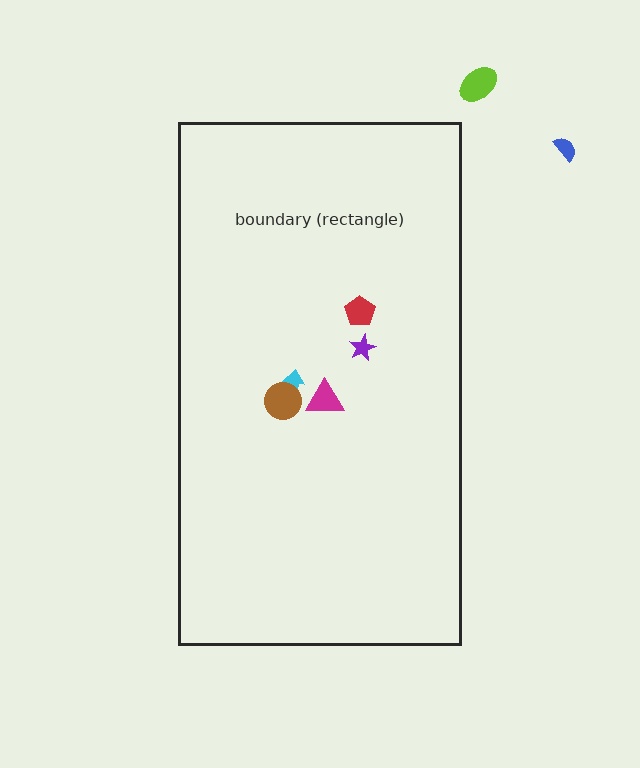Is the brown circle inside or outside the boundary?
Inside.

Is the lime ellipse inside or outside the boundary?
Outside.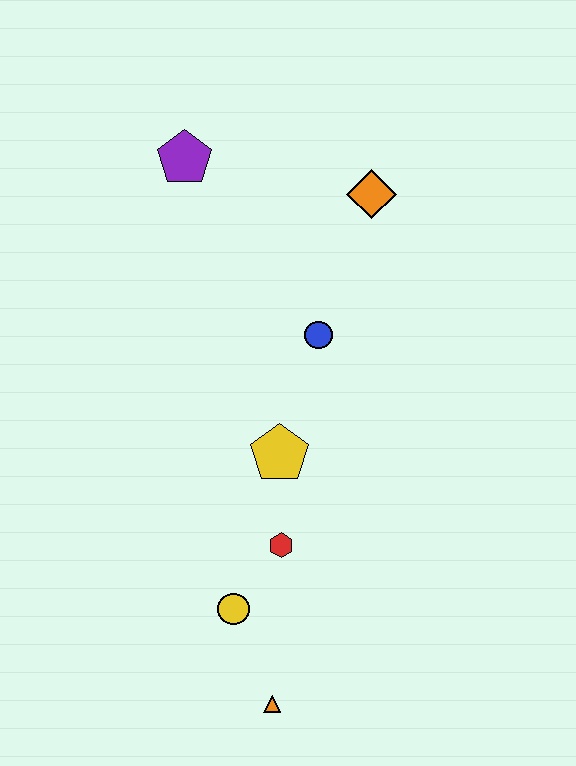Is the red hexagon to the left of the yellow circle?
No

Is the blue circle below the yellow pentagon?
No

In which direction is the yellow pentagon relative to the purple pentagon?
The yellow pentagon is below the purple pentagon.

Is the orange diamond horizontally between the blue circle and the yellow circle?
No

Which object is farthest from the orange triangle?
The purple pentagon is farthest from the orange triangle.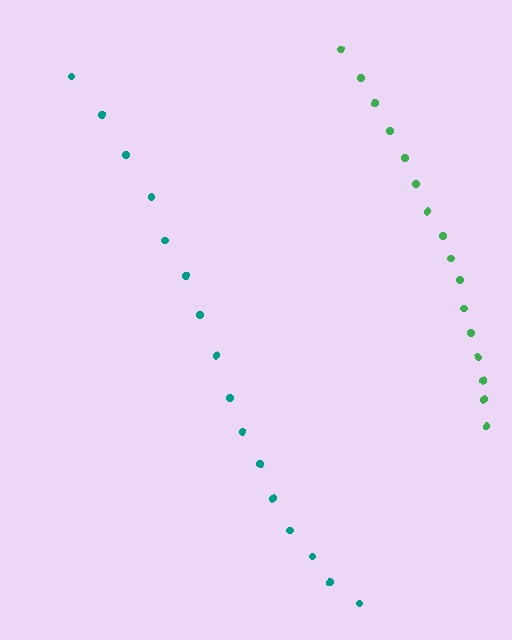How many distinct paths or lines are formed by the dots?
There are 2 distinct paths.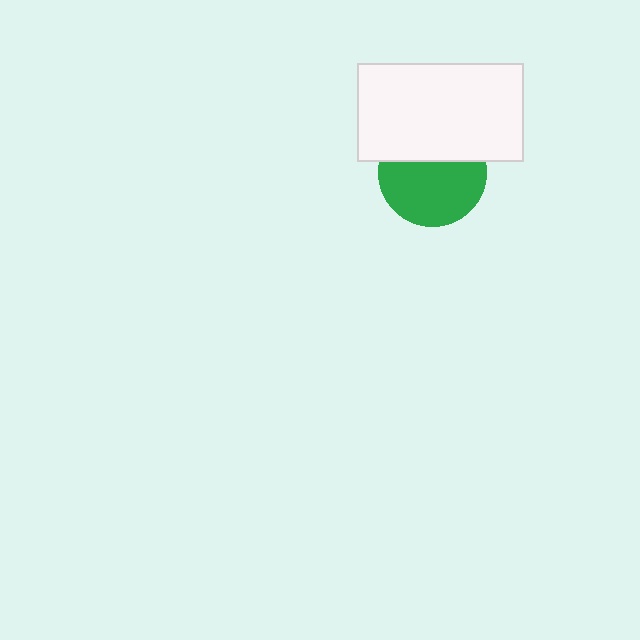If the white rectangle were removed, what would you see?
You would see the complete green circle.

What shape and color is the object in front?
The object in front is a white rectangle.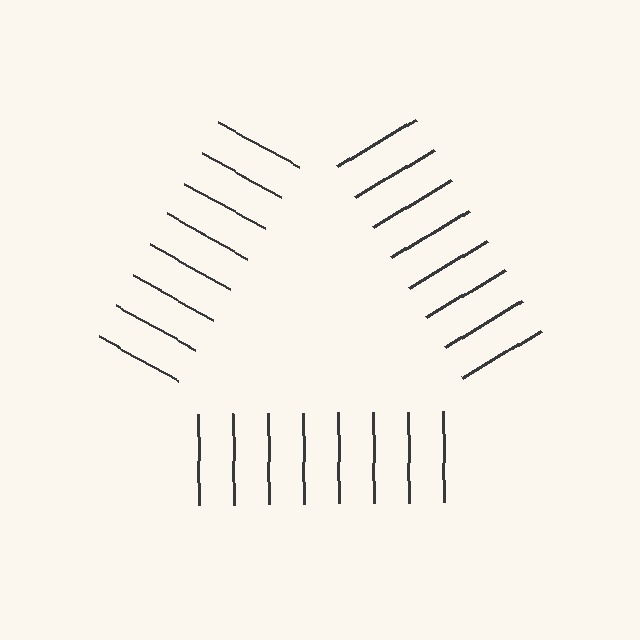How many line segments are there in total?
24 — 8 along each of the 3 edges.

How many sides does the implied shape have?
3 sides — the line-ends trace a triangle.